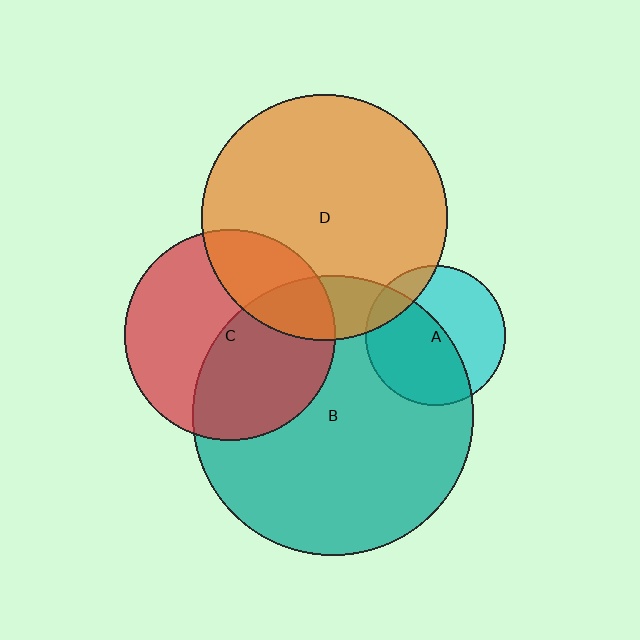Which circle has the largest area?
Circle B (teal).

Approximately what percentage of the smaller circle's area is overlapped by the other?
Approximately 15%.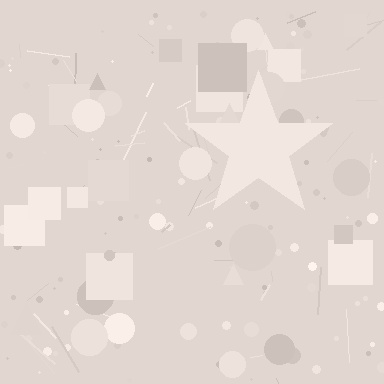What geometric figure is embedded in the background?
A star is embedded in the background.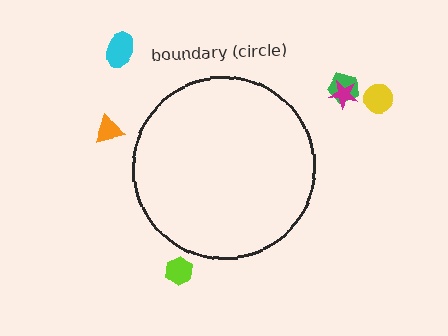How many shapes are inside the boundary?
0 inside, 6 outside.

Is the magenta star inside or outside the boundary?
Outside.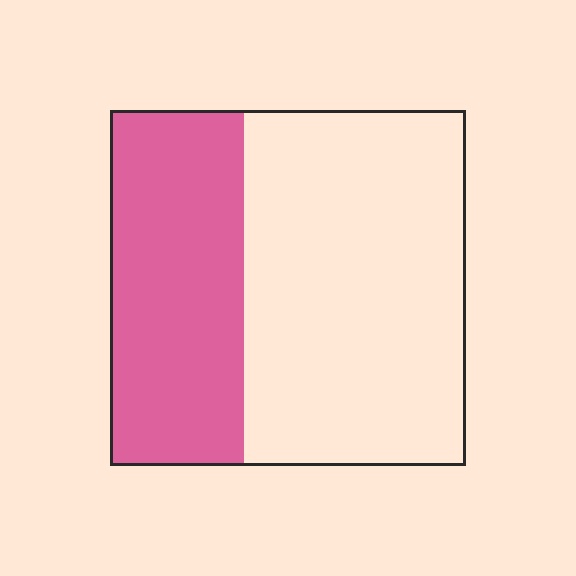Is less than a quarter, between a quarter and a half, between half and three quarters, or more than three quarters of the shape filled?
Between a quarter and a half.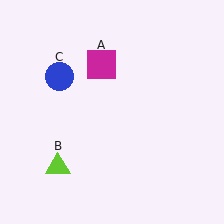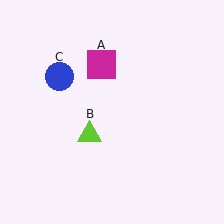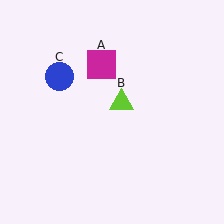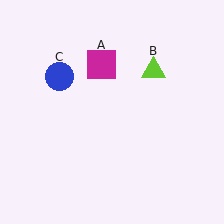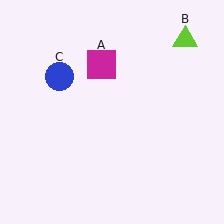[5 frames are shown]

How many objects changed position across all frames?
1 object changed position: lime triangle (object B).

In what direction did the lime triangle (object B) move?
The lime triangle (object B) moved up and to the right.